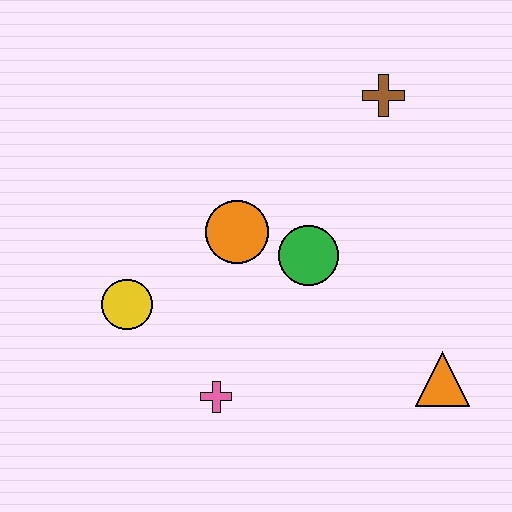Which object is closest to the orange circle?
The green circle is closest to the orange circle.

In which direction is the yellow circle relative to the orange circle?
The yellow circle is to the left of the orange circle.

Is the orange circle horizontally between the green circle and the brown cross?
No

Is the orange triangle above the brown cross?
No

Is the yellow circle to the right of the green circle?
No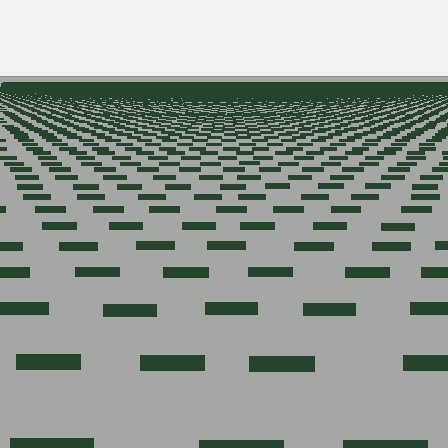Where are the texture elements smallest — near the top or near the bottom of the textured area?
Near the top.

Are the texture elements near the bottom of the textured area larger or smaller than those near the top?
Larger. Near the bottom, elements are closer to the viewer and appear at a bigger on-screen size.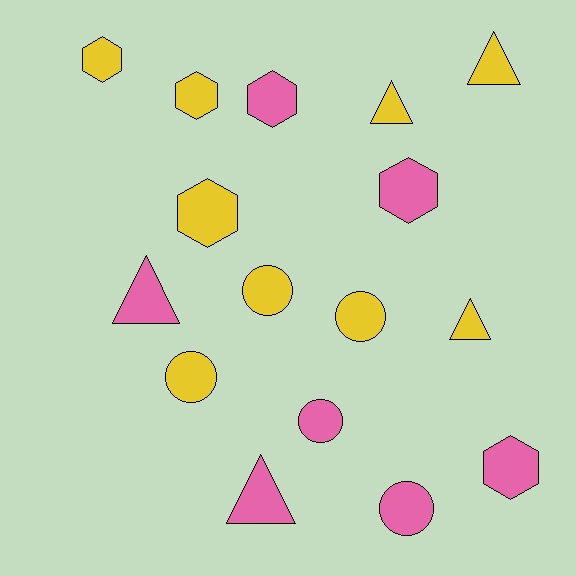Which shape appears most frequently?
Hexagon, with 6 objects.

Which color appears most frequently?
Yellow, with 9 objects.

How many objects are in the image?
There are 16 objects.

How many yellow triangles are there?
There are 3 yellow triangles.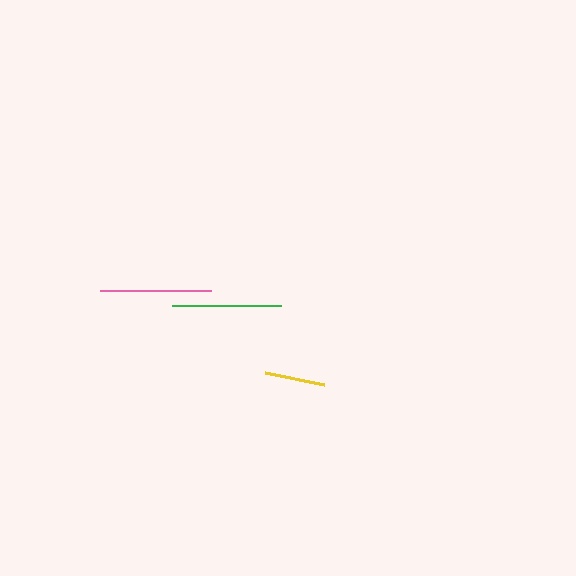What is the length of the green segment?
The green segment is approximately 109 pixels long.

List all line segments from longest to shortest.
From longest to shortest: pink, green, yellow.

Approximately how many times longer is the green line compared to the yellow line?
The green line is approximately 1.8 times the length of the yellow line.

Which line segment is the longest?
The pink line is the longest at approximately 111 pixels.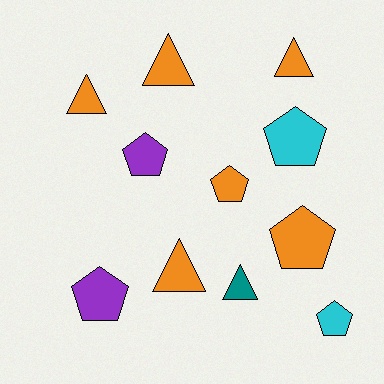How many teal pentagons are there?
There are no teal pentagons.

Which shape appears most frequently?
Pentagon, with 6 objects.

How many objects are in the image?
There are 11 objects.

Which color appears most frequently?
Orange, with 6 objects.